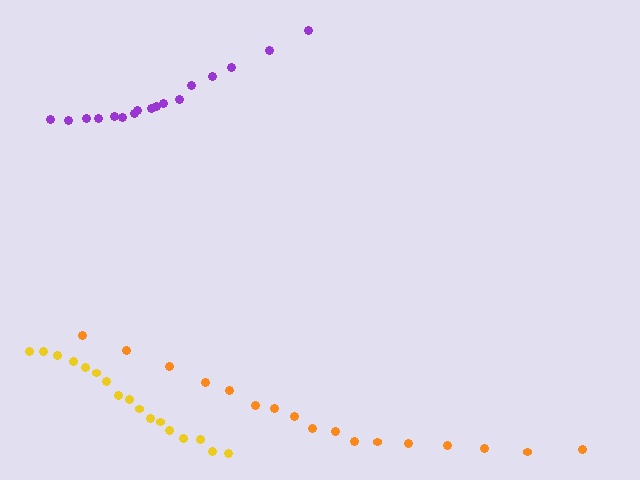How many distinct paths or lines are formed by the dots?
There are 3 distinct paths.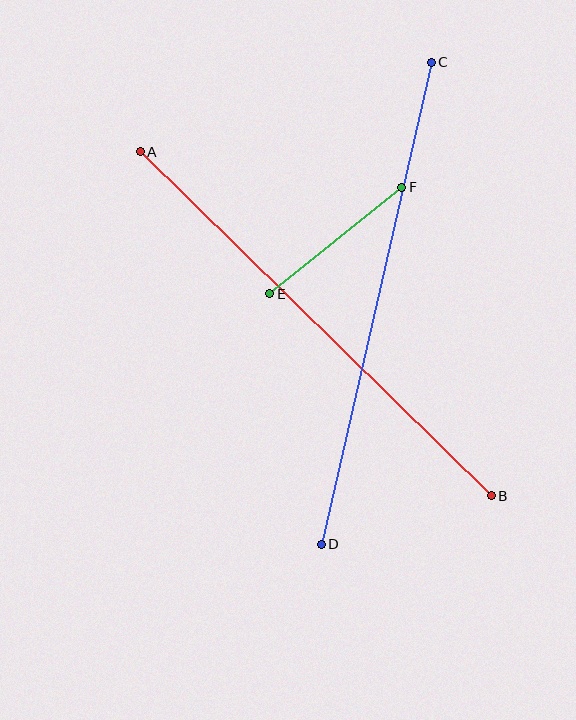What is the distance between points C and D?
The distance is approximately 494 pixels.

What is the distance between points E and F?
The distance is approximately 169 pixels.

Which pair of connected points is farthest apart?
Points C and D are farthest apart.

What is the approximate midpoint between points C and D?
The midpoint is at approximately (376, 303) pixels.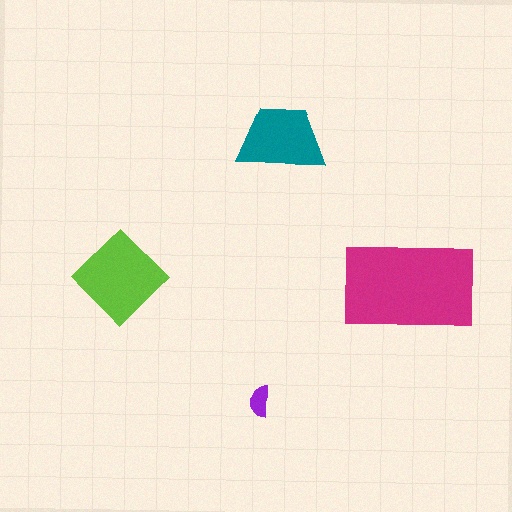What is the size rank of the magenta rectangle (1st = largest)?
1st.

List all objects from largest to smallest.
The magenta rectangle, the lime diamond, the teal trapezoid, the purple semicircle.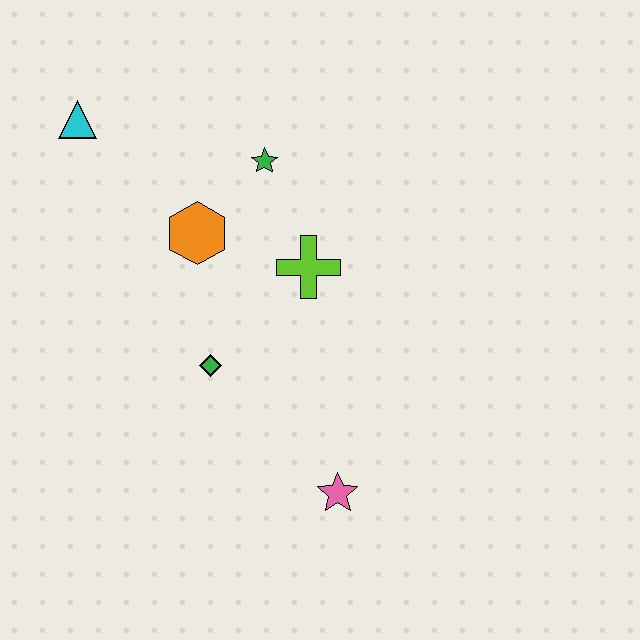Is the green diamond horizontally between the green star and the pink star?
No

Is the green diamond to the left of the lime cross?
Yes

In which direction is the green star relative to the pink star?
The green star is above the pink star.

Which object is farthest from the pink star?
The cyan triangle is farthest from the pink star.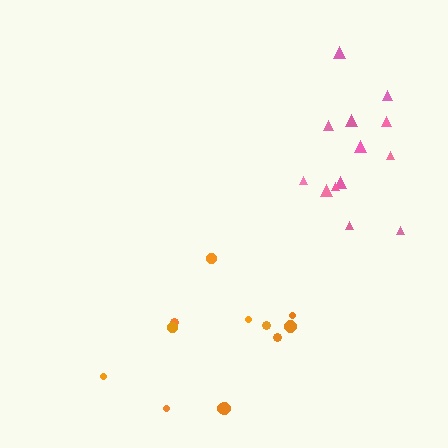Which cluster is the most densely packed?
Pink.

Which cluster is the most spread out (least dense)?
Orange.